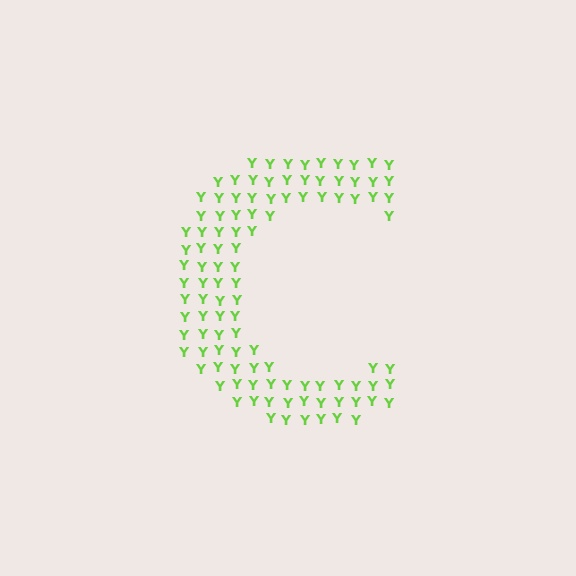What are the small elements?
The small elements are letter Y's.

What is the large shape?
The large shape is the letter C.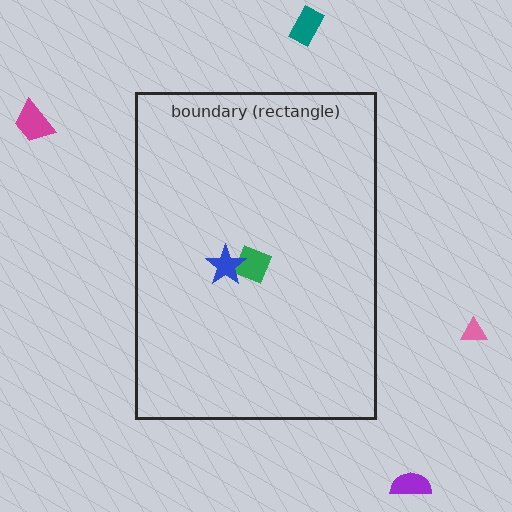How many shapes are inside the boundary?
2 inside, 4 outside.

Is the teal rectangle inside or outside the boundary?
Outside.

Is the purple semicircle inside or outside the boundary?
Outside.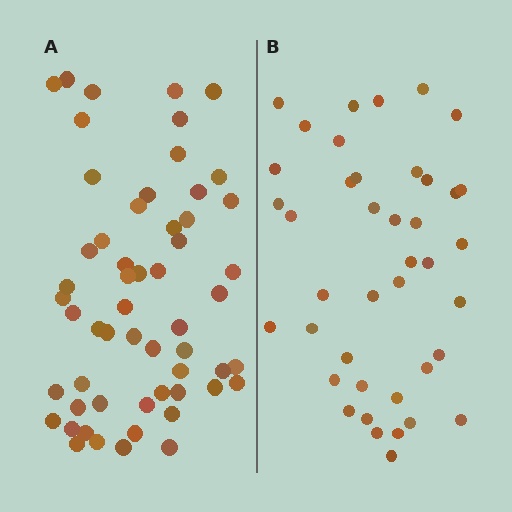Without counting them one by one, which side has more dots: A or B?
Region A (the left region) has more dots.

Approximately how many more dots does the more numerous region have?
Region A has approximately 15 more dots than region B.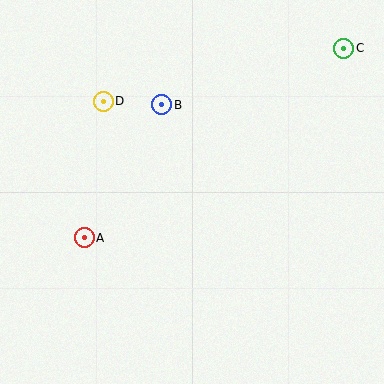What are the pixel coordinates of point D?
Point D is at (103, 101).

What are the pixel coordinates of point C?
Point C is at (344, 48).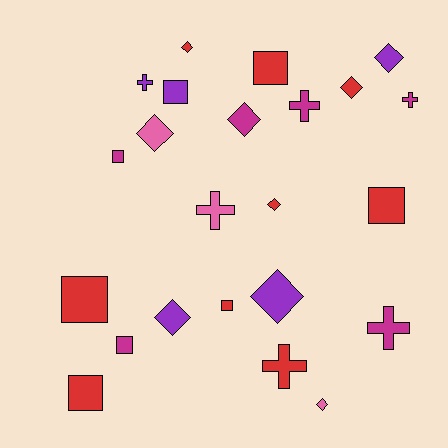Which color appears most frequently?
Red, with 9 objects.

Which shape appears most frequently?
Diamond, with 9 objects.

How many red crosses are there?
There is 1 red cross.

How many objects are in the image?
There are 23 objects.